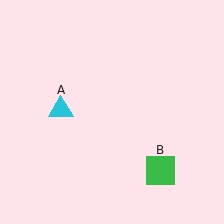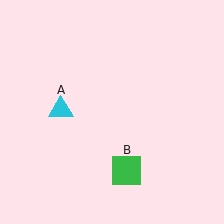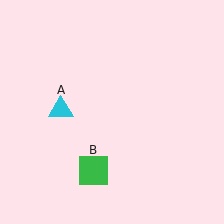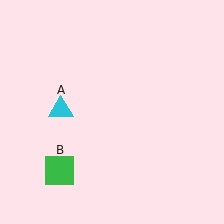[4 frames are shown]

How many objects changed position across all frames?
1 object changed position: green square (object B).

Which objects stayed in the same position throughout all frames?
Cyan triangle (object A) remained stationary.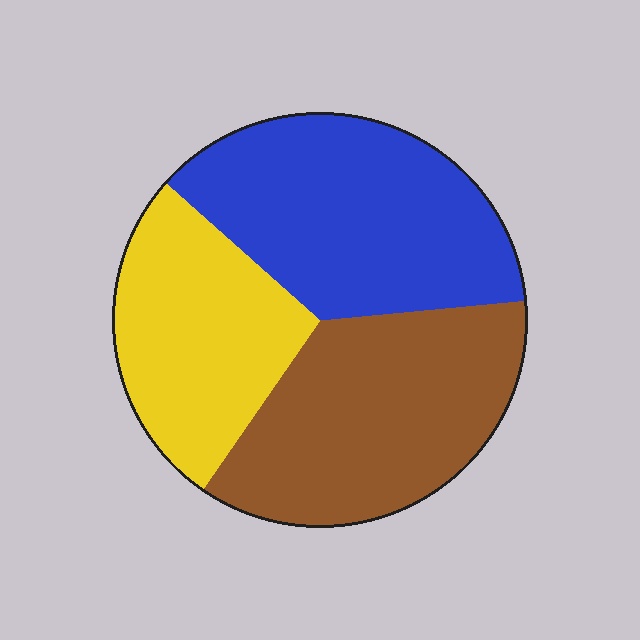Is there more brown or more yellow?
Brown.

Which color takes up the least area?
Yellow, at roughly 25%.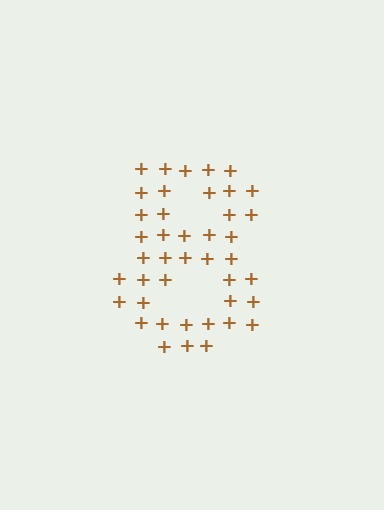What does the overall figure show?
The overall figure shows the digit 8.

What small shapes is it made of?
It is made of small plus signs.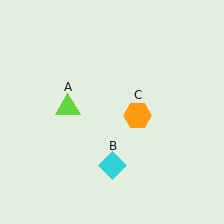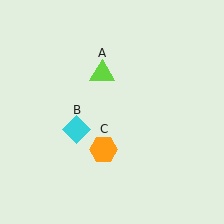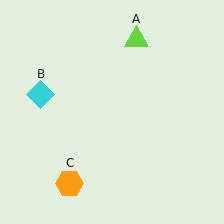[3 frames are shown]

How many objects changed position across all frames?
3 objects changed position: lime triangle (object A), cyan diamond (object B), orange hexagon (object C).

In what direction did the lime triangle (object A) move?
The lime triangle (object A) moved up and to the right.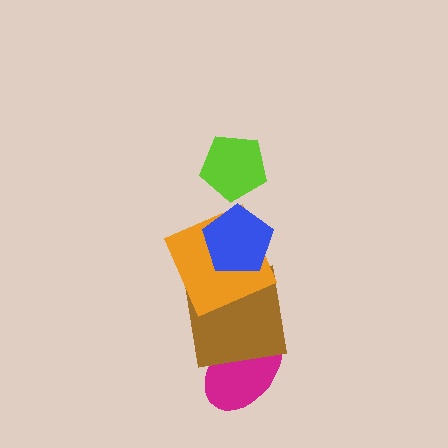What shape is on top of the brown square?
The orange square is on top of the brown square.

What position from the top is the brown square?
The brown square is 4th from the top.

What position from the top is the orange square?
The orange square is 3rd from the top.